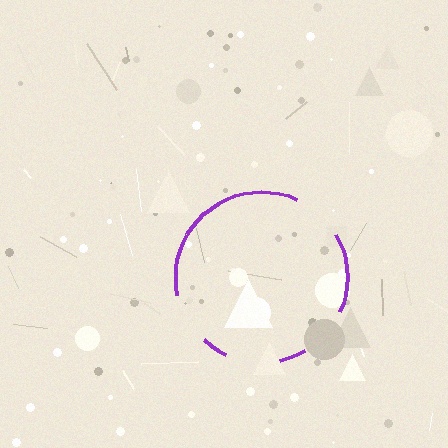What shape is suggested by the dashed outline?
The dashed outline suggests a circle.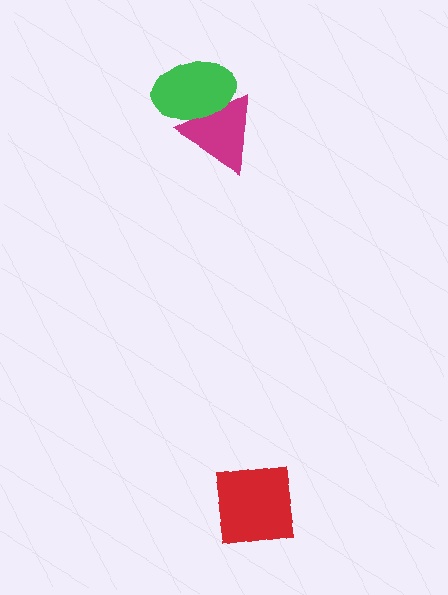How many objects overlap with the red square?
0 objects overlap with the red square.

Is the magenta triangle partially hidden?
Yes, it is partially covered by another shape.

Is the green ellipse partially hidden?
No, no other shape covers it.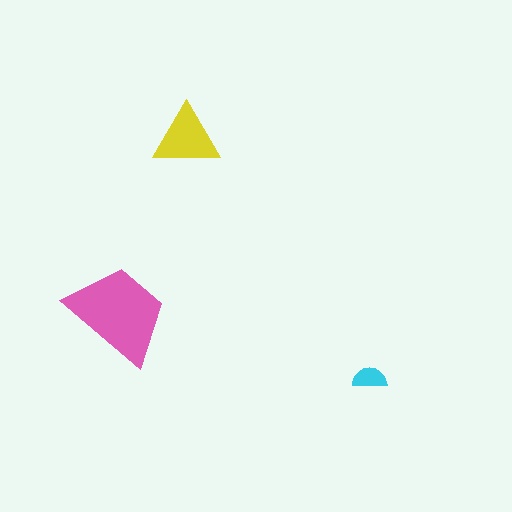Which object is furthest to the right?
The cyan semicircle is rightmost.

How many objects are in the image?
There are 3 objects in the image.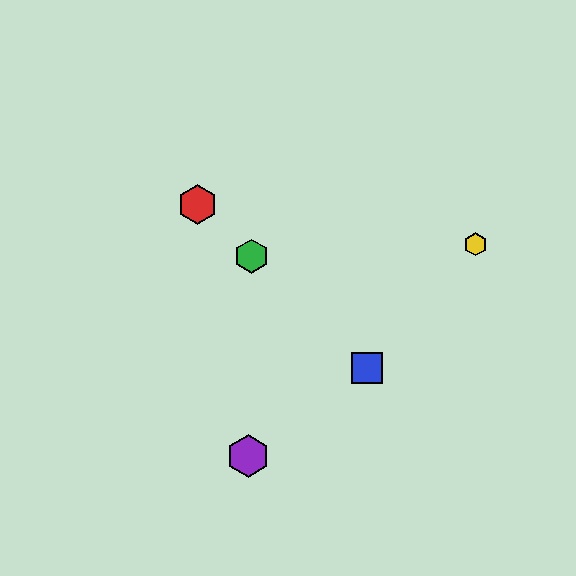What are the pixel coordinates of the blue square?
The blue square is at (367, 368).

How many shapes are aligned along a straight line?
3 shapes (the red hexagon, the blue square, the green hexagon) are aligned along a straight line.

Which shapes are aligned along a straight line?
The red hexagon, the blue square, the green hexagon are aligned along a straight line.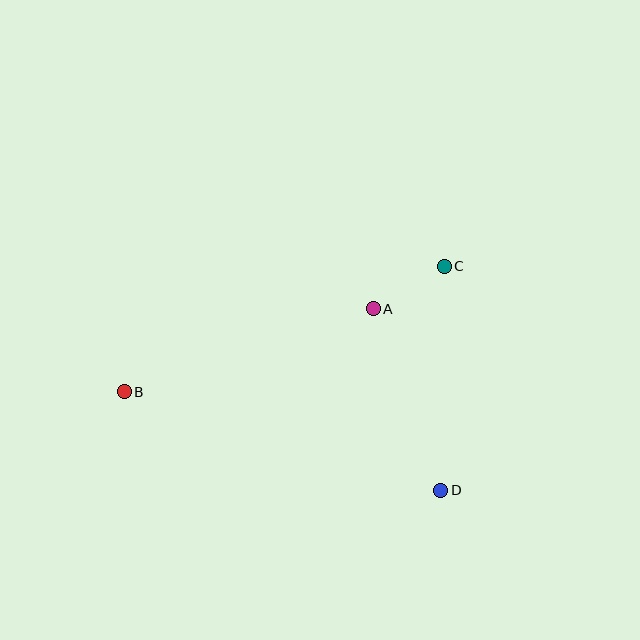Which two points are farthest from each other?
Points B and C are farthest from each other.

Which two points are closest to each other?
Points A and C are closest to each other.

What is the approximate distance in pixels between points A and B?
The distance between A and B is approximately 263 pixels.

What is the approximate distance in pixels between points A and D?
The distance between A and D is approximately 194 pixels.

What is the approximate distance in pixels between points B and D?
The distance between B and D is approximately 332 pixels.